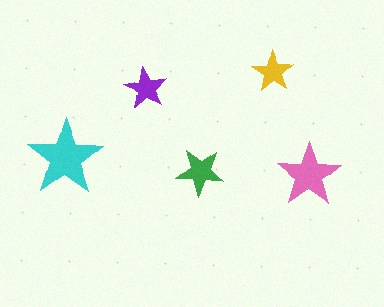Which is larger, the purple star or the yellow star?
The purple one.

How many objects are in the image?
There are 5 objects in the image.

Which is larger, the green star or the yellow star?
The green one.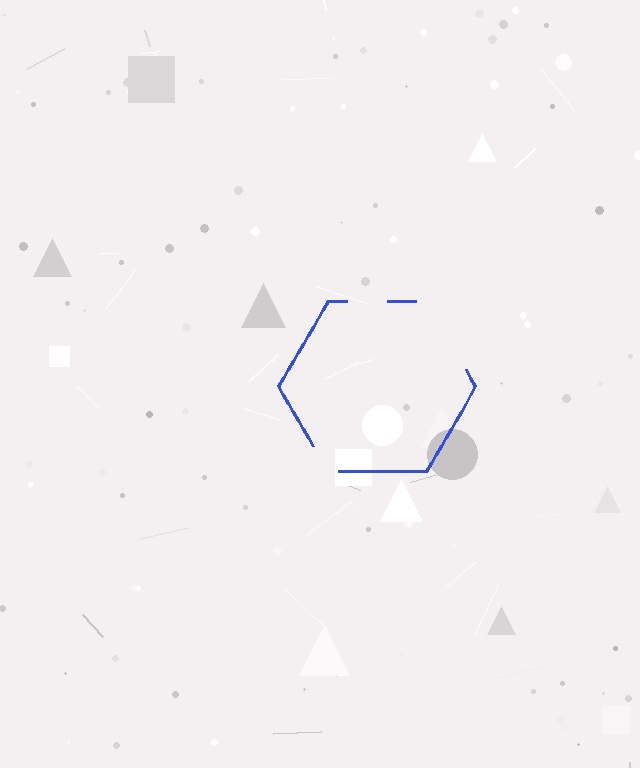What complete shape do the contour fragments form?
The contour fragments form a hexagon.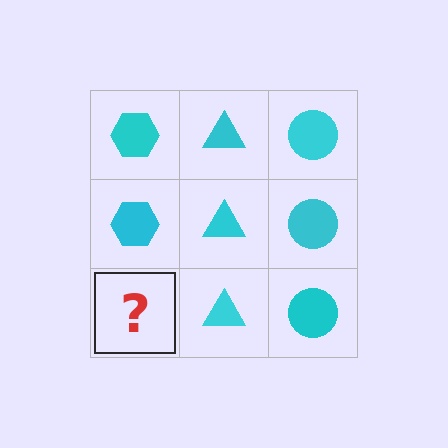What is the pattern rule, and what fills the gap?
The rule is that each column has a consistent shape. The gap should be filled with a cyan hexagon.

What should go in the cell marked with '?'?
The missing cell should contain a cyan hexagon.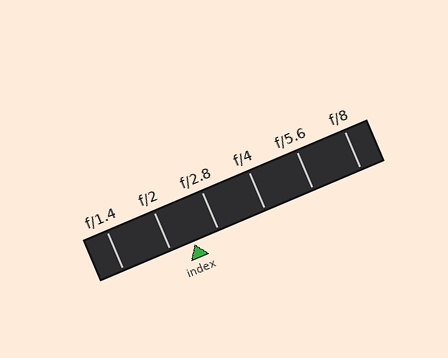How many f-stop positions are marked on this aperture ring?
There are 6 f-stop positions marked.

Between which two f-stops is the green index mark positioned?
The index mark is between f/2 and f/2.8.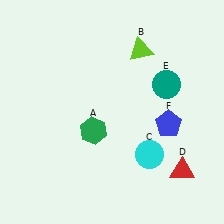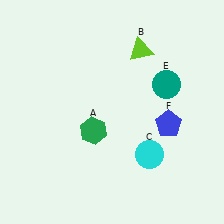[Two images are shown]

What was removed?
The red triangle (D) was removed in Image 2.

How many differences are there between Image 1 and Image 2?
There is 1 difference between the two images.